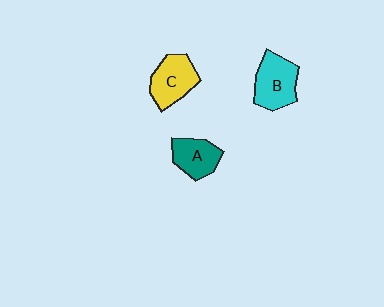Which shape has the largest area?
Shape B (cyan).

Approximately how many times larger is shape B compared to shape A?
Approximately 1.2 times.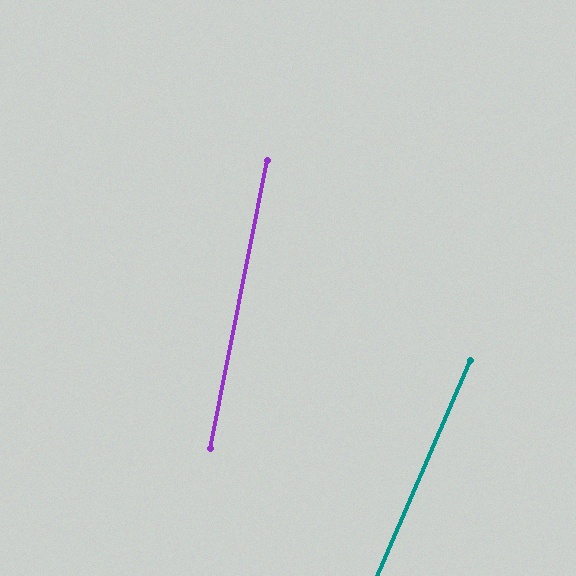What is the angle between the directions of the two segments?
Approximately 12 degrees.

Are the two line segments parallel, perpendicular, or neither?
Neither parallel nor perpendicular — they differ by about 12°.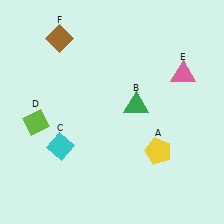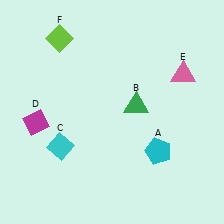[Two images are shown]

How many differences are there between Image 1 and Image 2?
There are 3 differences between the two images.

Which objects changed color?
A changed from yellow to cyan. D changed from lime to magenta. F changed from brown to lime.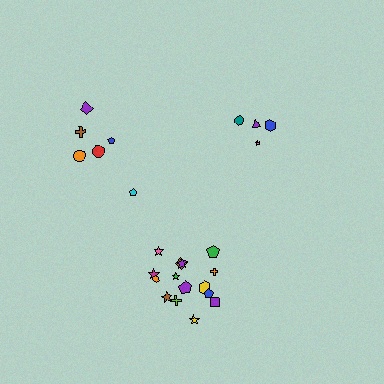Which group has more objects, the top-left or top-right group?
The top-left group.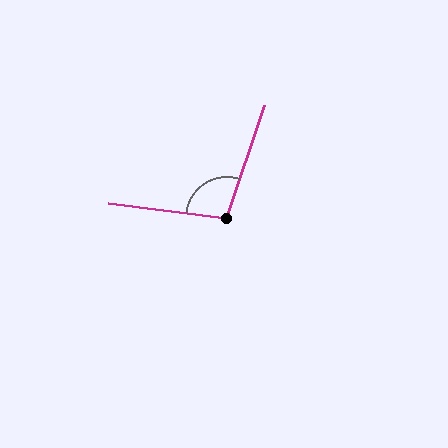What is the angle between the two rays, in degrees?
Approximately 101 degrees.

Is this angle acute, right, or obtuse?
It is obtuse.